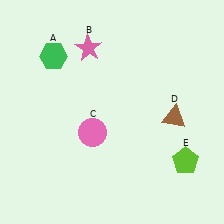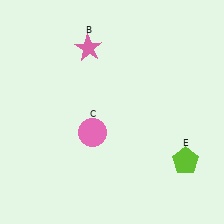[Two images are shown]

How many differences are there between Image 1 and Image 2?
There are 2 differences between the two images.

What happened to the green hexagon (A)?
The green hexagon (A) was removed in Image 2. It was in the top-left area of Image 1.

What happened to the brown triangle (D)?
The brown triangle (D) was removed in Image 2. It was in the bottom-right area of Image 1.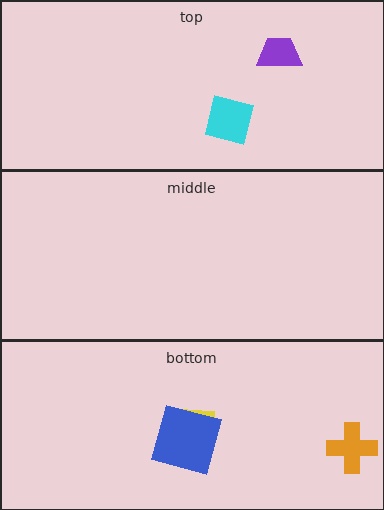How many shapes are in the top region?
2.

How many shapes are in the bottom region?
3.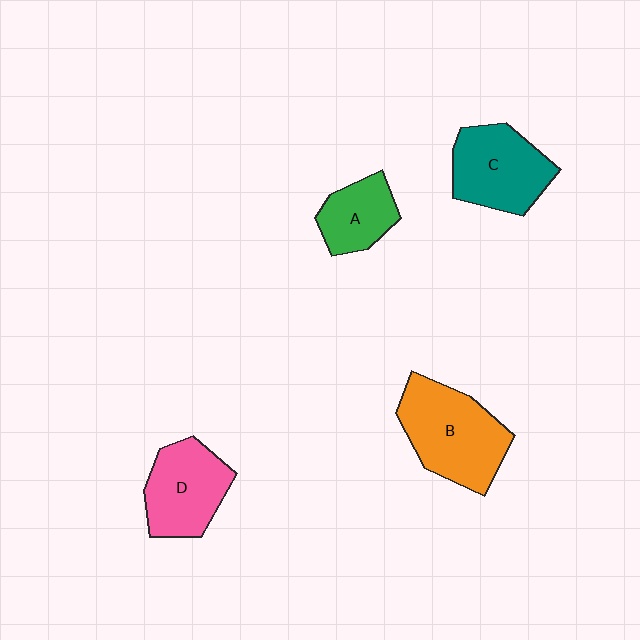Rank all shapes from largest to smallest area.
From largest to smallest: B (orange), C (teal), D (pink), A (green).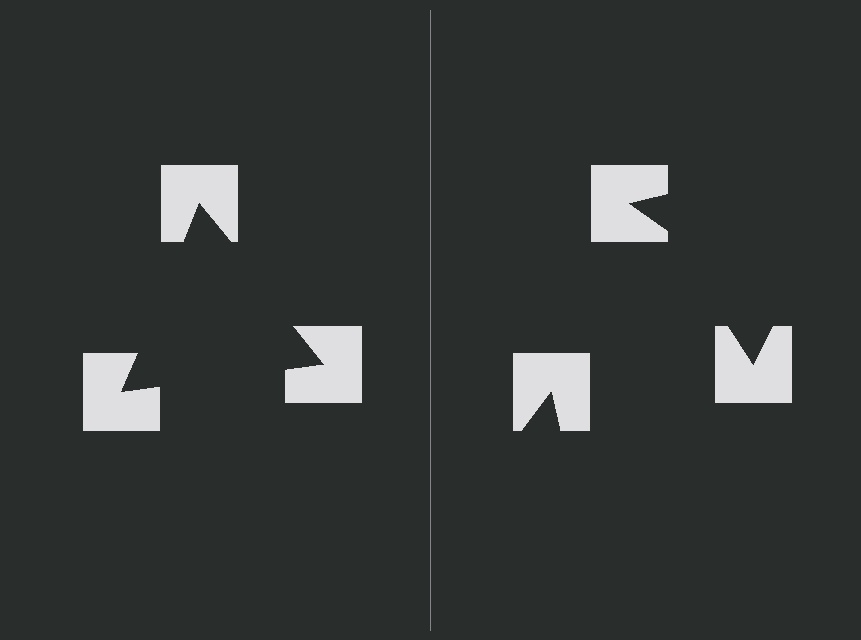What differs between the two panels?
The notched squares are positioned identically on both sides; only the wedge orientations differ. On the left they align to a triangle; on the right they are misaligned.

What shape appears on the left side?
An illusory triangle.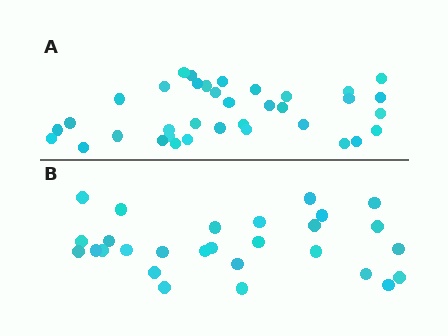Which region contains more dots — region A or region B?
Region A (the top region) has more dots.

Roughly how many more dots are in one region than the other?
Region A has roughly 8 or so more dots than region B.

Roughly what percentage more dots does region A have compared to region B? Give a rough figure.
About 30% more.